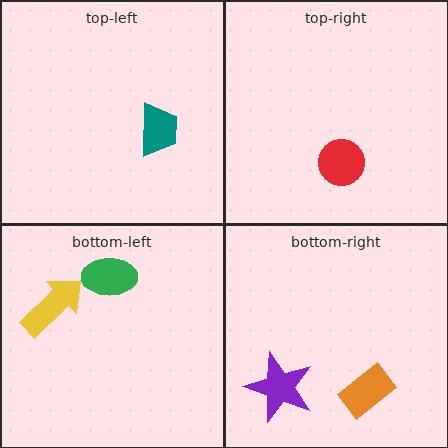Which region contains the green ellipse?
The bottom-left region.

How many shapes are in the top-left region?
1.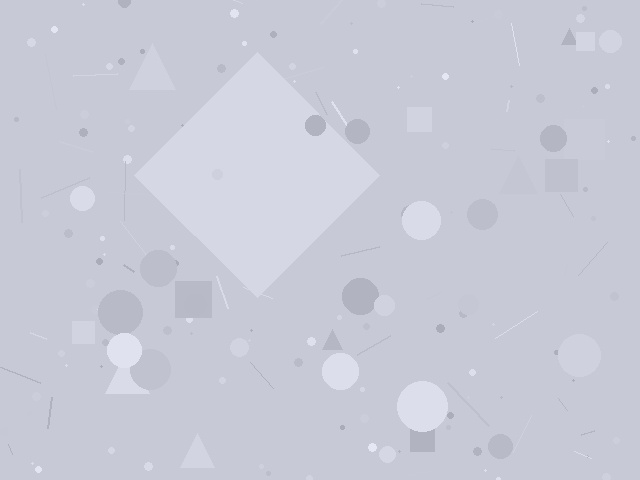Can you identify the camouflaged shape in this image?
The camouflaged shape is a diamond.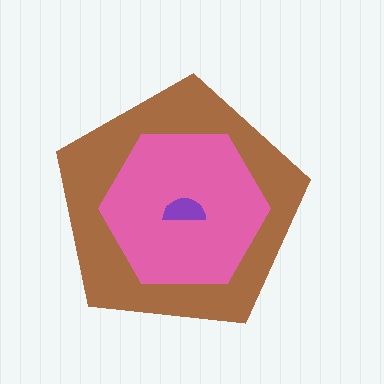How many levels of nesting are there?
3.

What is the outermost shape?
The brown pentagon.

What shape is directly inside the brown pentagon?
The pink hexagon.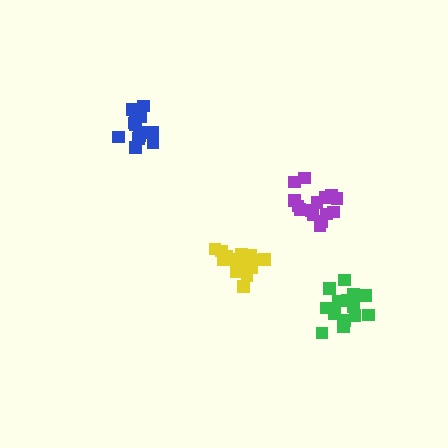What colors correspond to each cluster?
The clusters are colored: yellow, blue, purple, green.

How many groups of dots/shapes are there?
There are 4 groups.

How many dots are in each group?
Group 1: 19 dots, Group 2: 14 dots, Group 3: 15 dots, Group 4: 16 dots (64 total).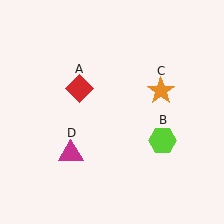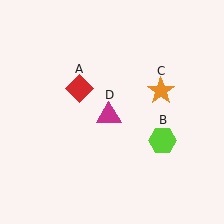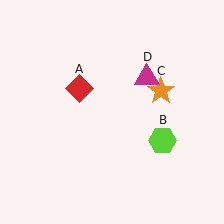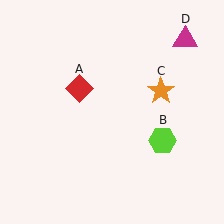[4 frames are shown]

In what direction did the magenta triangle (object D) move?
The magenta triangle (object D) moved up and to the right.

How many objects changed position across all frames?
1 object changed position: magenta triangle (object D).